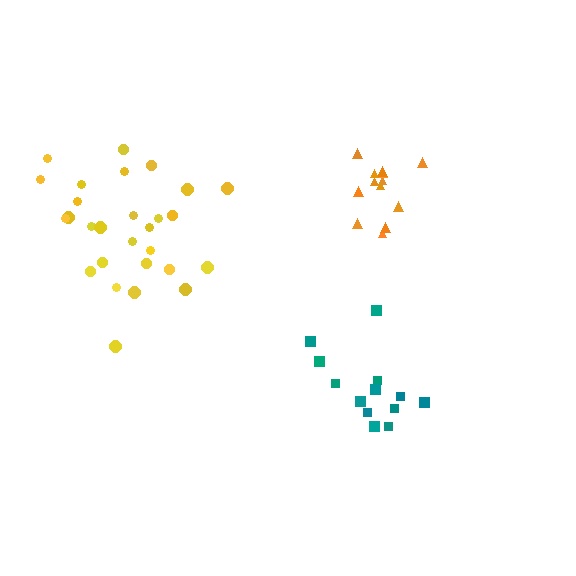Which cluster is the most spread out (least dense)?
Yellow.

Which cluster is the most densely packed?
Orange.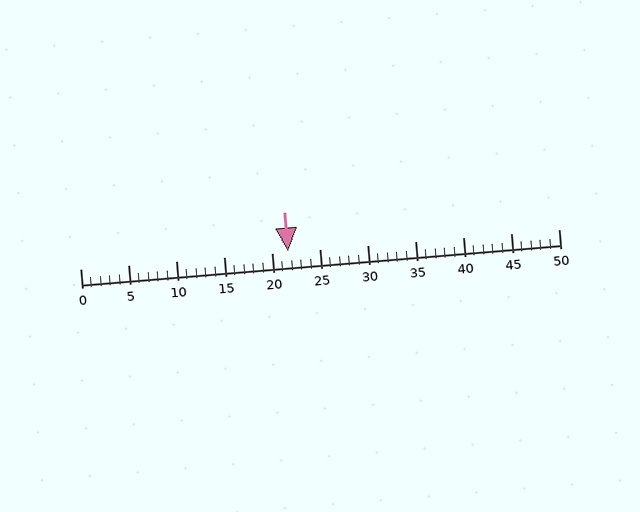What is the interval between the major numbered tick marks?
The major tick marks are spaced 5 units apart.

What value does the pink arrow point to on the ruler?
The pink arrow points to approximately 22.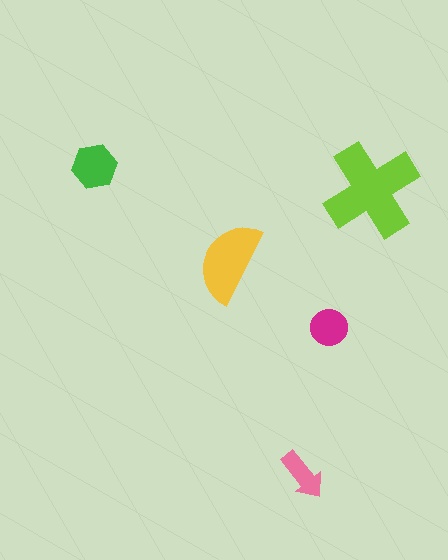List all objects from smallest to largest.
The pink arrow, the magenta circle, the green hexagon, the yellow semicircle, the lime cross.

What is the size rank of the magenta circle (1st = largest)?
4th.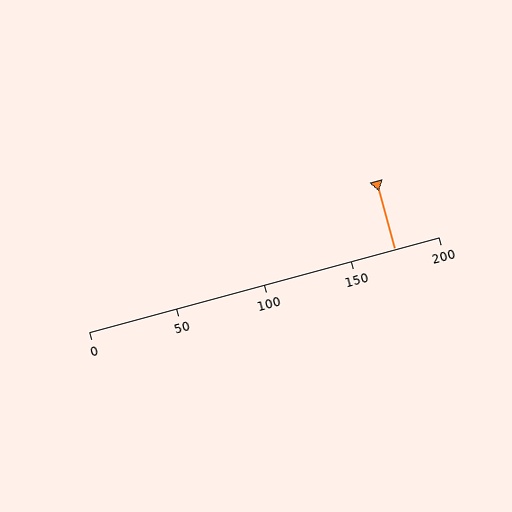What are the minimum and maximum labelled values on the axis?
The axis runs from 0 to 200.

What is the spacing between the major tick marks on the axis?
The major ticks are spaced 50 apart.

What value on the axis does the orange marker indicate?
The marker indicates approximately 175.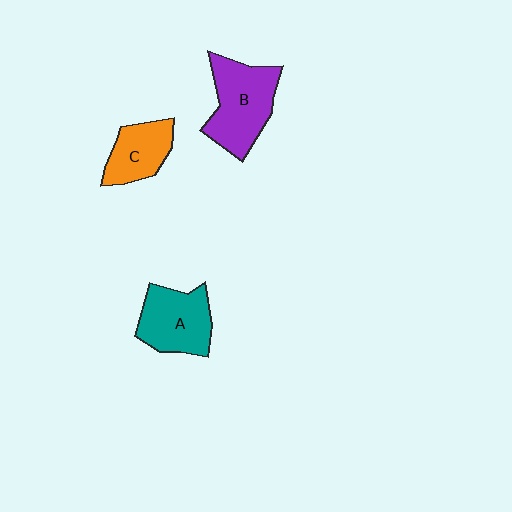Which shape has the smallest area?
Shape C (orange).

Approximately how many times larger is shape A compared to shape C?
Approximately 1.3 times.